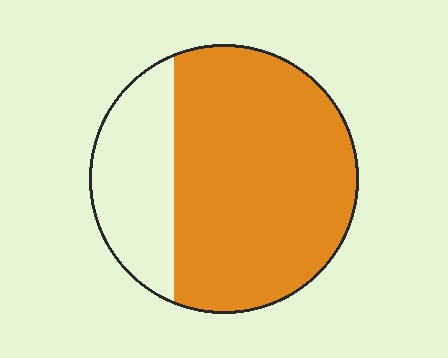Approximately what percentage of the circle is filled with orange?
Approximately 75%.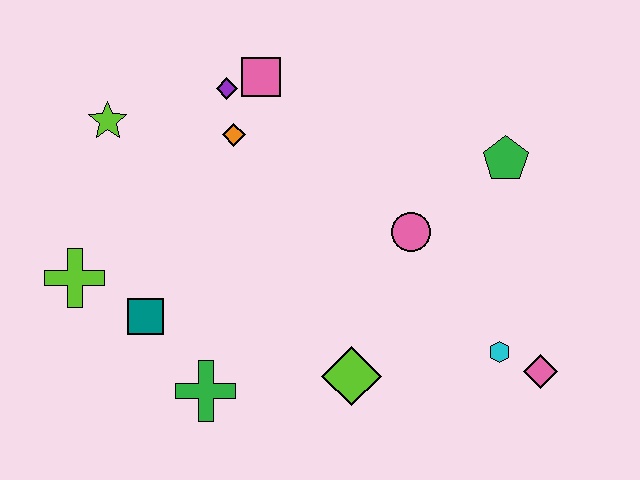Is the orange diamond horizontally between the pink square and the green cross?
Yes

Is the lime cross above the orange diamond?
No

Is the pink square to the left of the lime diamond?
Yes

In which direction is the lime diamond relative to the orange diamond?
The lime diamond is below the orange diamond.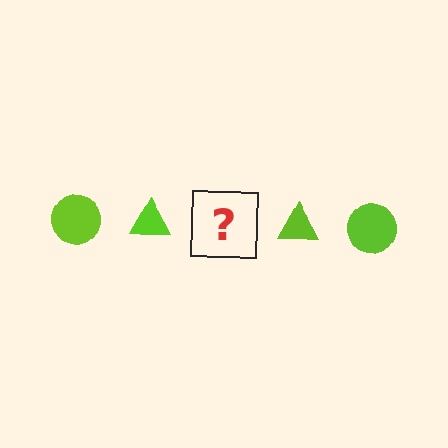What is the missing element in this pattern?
The missing element is a lime circle.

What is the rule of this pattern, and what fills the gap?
The rule is that the pattern cycles through circle, triangle shapes in lime. The gap should be filled with a lime circle.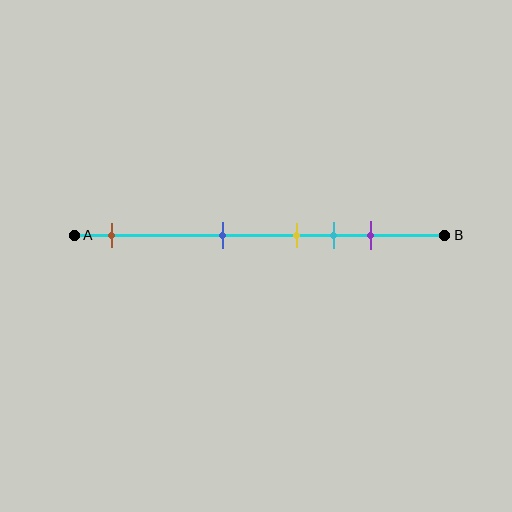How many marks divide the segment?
There are 5 marks dividing the segment.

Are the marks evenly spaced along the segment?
No, the marks are not evenly spaced.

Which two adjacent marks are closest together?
The yellow and cyan marks are the closest adjacent pair.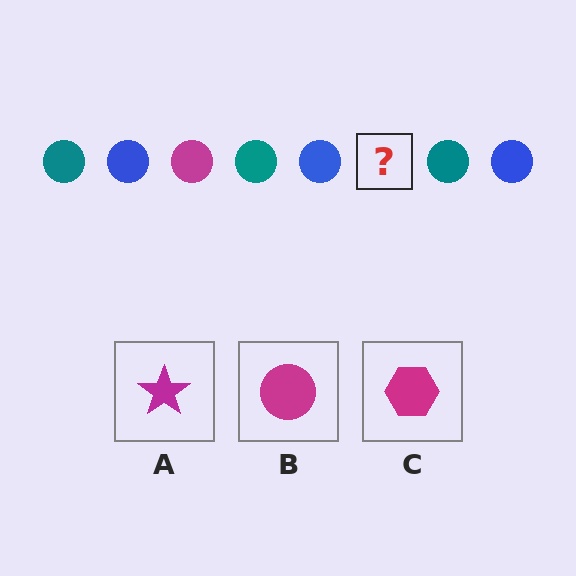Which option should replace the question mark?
Option B.